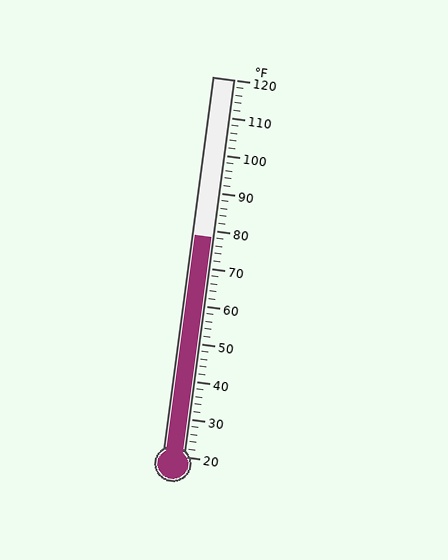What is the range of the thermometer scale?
The thermometer scale ranges from 20°F to 120°F.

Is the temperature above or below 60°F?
The temperature is above 60°F.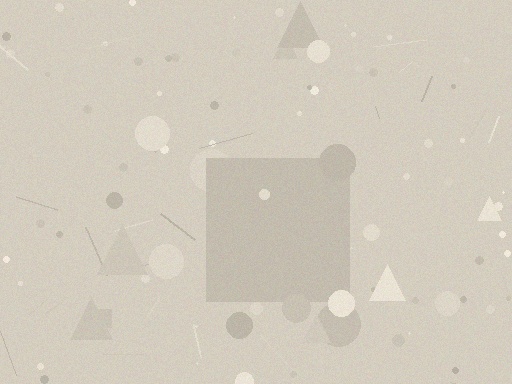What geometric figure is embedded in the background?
A square is embedded in the background.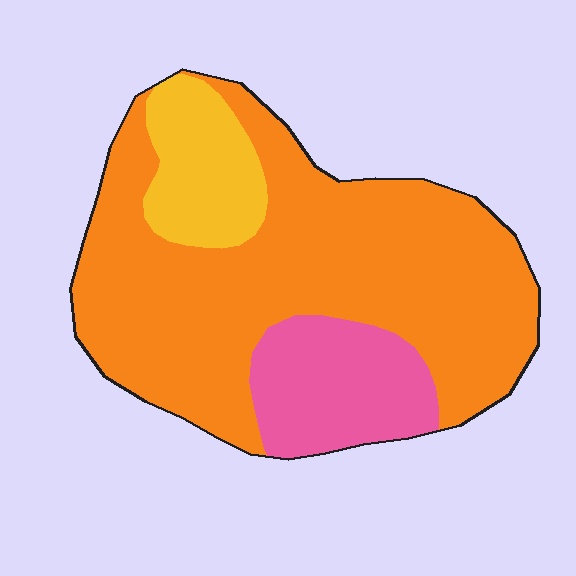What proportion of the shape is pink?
Pink takes up less than a quarter of the shape.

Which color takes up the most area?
Orange, at roughly 70%.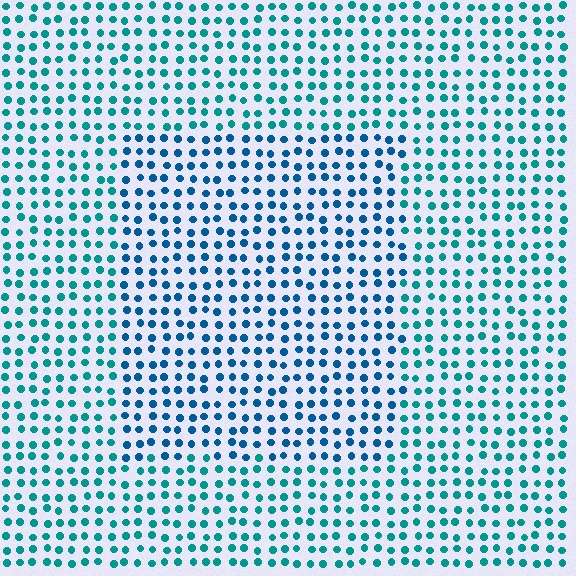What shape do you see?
I see a rectangle.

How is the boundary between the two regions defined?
The boundary is defined purely by a slight shift in hue (about 27 degrees). Spacing, size, and orientation are identical on both sides.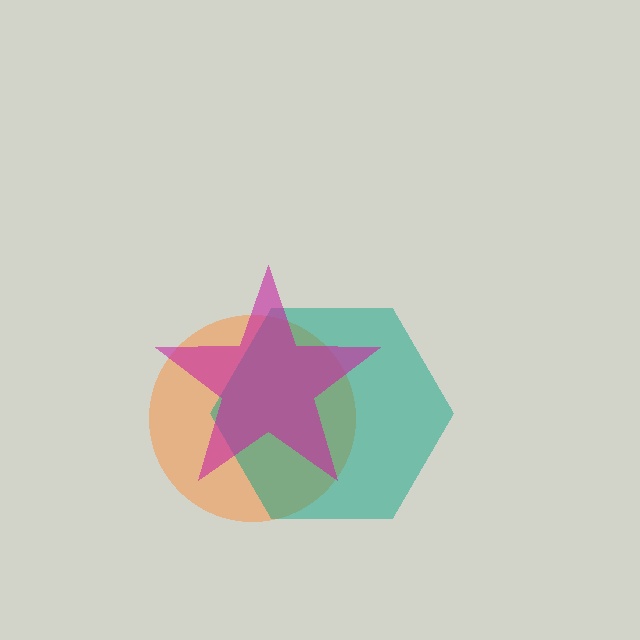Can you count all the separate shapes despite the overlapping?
Yes, there are 3 separate shapes.